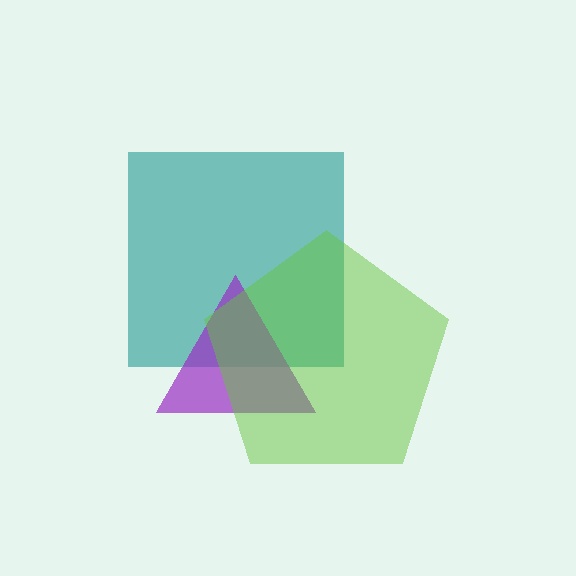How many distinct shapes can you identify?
There are 3 distinct shapes: a teal square, a purple triangle, a lime pentagon.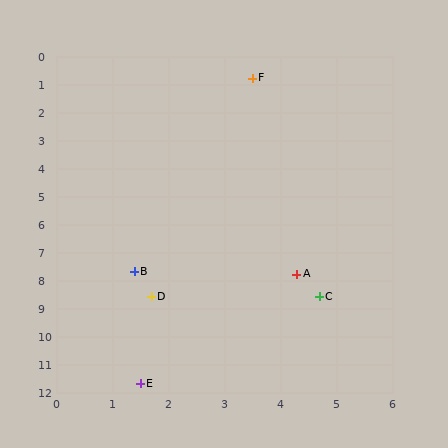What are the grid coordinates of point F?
Point F is at approximately (3.5, 0.8).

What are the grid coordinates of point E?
Point E is at approximately (1.5, 11.7).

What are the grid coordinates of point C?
Point C is at approximately (4.7, 8.6).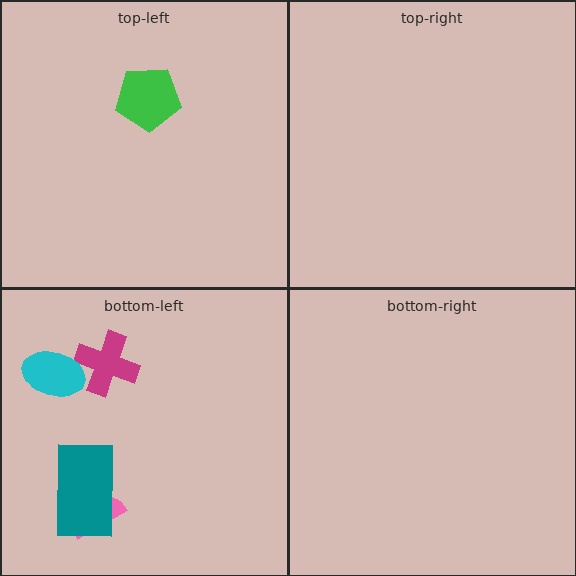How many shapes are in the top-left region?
1.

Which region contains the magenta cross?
The bottom-left region.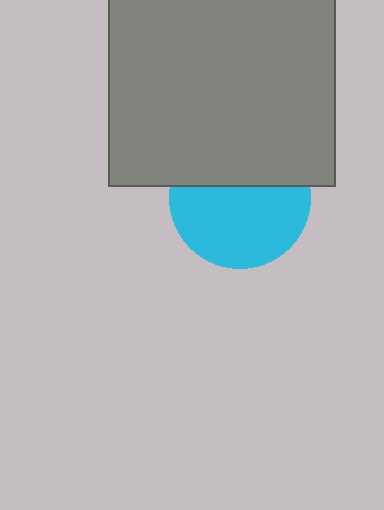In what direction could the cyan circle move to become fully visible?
The cyan circle could move down. That would shift it out from behind the gray square entirely.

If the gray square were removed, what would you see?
You would see the complete cyan circle.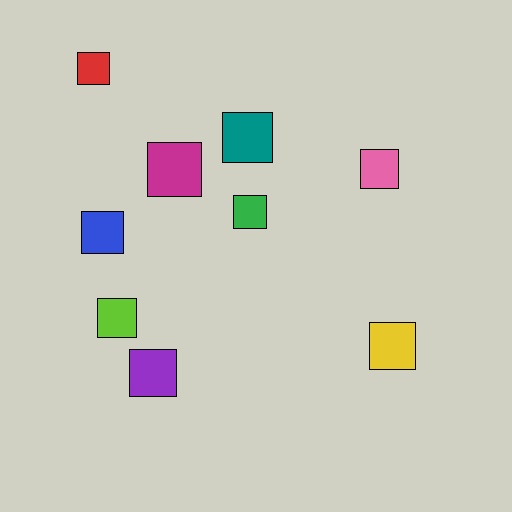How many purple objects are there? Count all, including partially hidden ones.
There is 1 purple object.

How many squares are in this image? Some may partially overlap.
There are 9 squares.